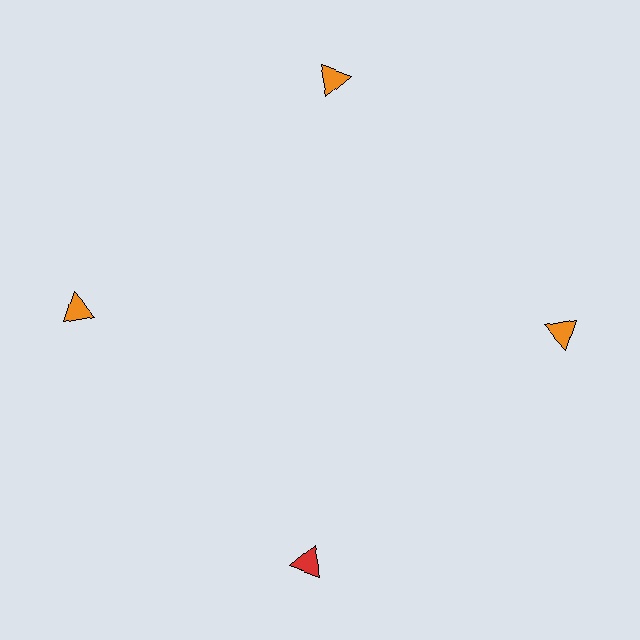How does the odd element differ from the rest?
It has a different color: red instead of orange.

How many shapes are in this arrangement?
There are 4 shapes arranged in a ring pattern.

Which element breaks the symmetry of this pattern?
The red triangle at roughly the 6 o'clock position breaks the symmetry. All other shapes are orange triangles.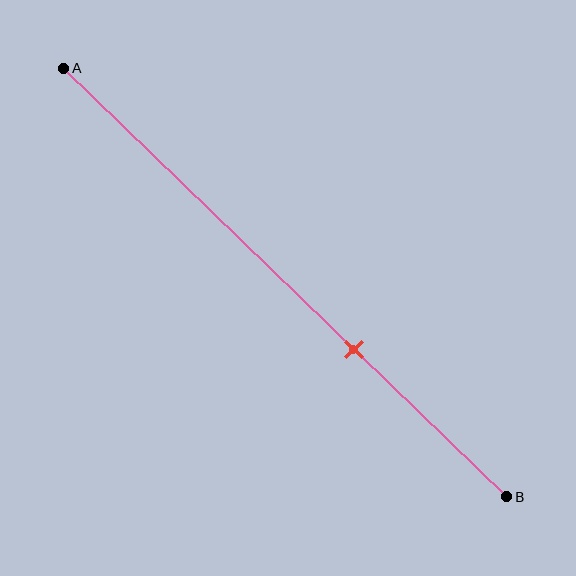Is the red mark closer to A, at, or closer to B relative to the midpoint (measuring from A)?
The red mark is closer to point B than the midpoint of segment AB.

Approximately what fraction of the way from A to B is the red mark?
The red mark is approximately 65% of the way from A to B.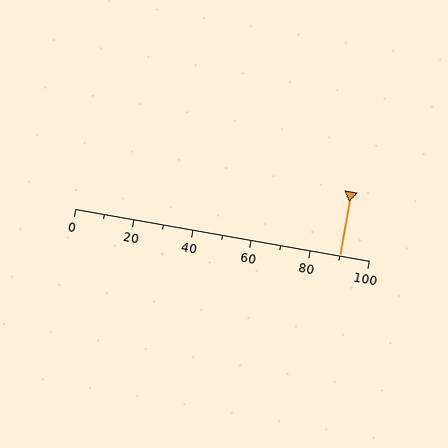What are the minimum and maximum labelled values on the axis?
The axis runs from 0 to 100.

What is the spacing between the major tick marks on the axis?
The major ticks are spaced 20 apart.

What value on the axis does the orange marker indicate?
The marker indicates approximately 90.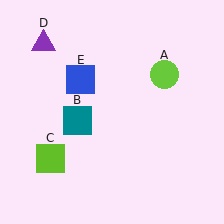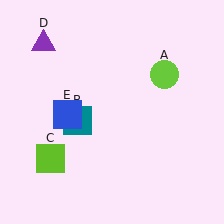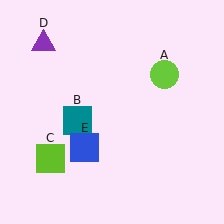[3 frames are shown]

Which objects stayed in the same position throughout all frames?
Lime circle (object A) and teal square (object B) and lime square (object C) and purple triangle (object D) remained stationary.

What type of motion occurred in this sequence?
The blue square (object E) rotated counterclockwise around the center of the scene.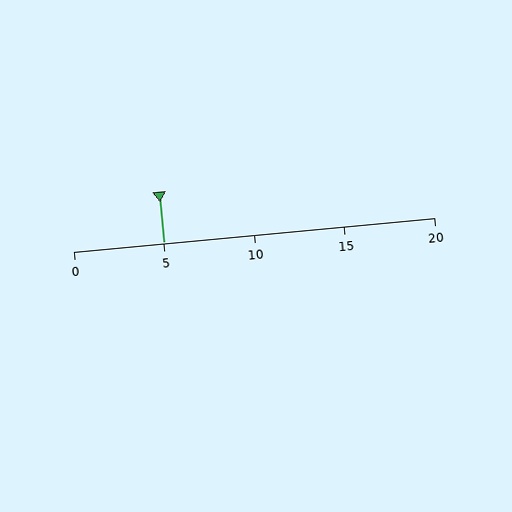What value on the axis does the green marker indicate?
The marker indicates approximately 5.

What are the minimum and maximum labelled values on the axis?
The axis runs from 0 to 20.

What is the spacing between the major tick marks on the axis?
The major ticks are spaced 5 apart.